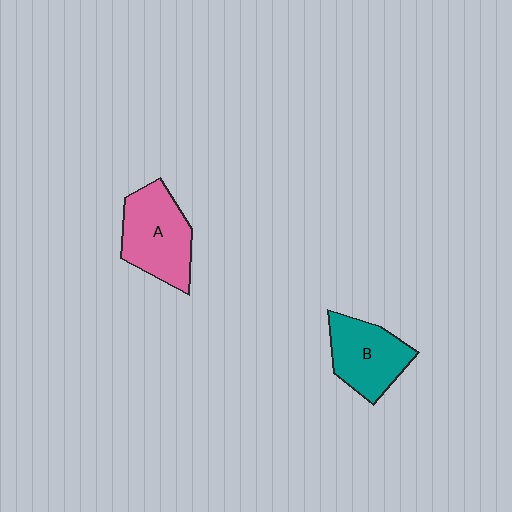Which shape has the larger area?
Shape A (pink).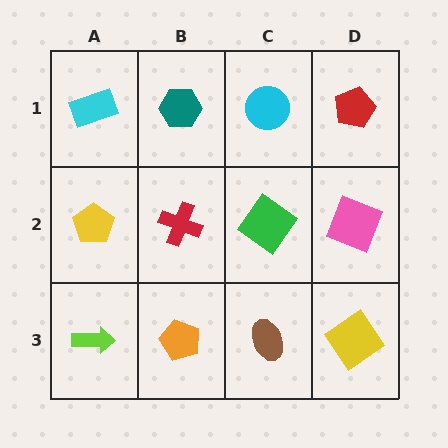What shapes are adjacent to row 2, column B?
A teal hexagon (row 1, column B), an orange pentagon (row 3, column B), a yellow pentagon (row 2, column A), a green diamond (row 2, column C).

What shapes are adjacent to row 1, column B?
A red cross (row 2, column B), a cyan rectangle (row 1, column A), a cyan circle (row 1, column C).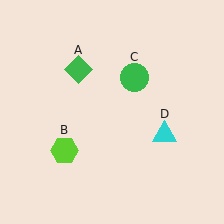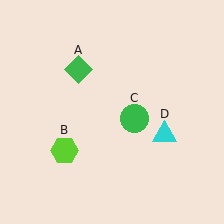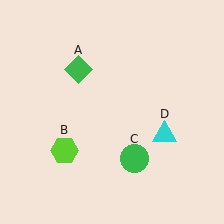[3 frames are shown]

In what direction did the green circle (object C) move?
The green circle (object C) moved down.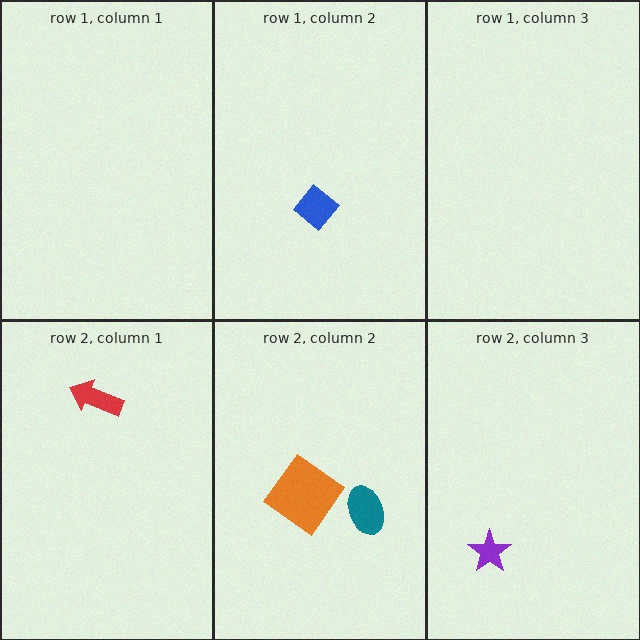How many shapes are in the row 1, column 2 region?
1.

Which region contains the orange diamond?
The row 2, column 2 region.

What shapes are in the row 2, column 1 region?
The red arrow.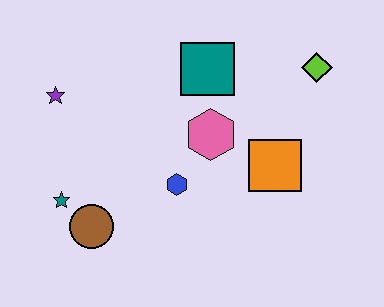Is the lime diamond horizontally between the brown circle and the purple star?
No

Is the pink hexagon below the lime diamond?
Yes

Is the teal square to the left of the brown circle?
No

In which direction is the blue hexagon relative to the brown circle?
The blue hexagon is to the right of the brown circle.